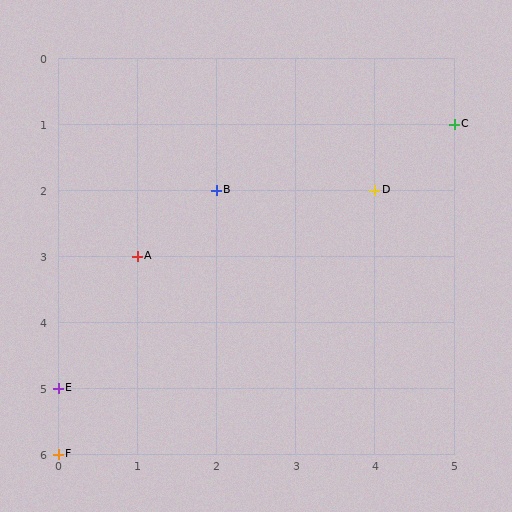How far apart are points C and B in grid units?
Points C and B are 3 columns and 1 row apart (about 3.2 grid units diagonally).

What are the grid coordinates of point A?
Point A is at grid coordinates (1, 3).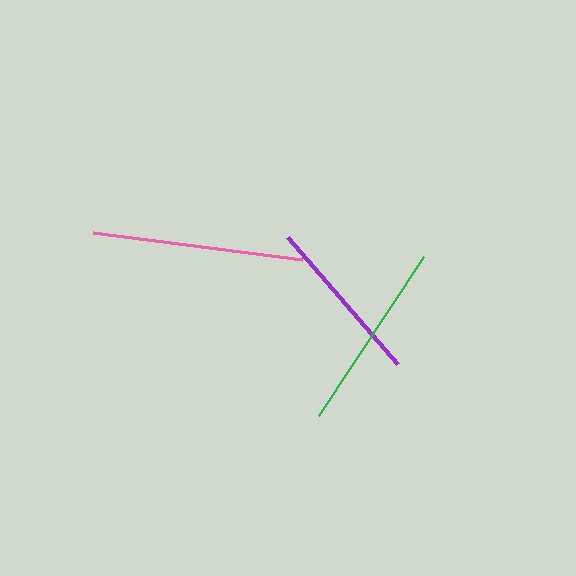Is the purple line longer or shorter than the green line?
The green line is longer than the purple line.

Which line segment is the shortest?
The purple line is the shortest at approximately 169 pixels.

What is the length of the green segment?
The green segment is approximately 191 pixels long.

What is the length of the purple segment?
The purple segment is approximately 169 pixels long.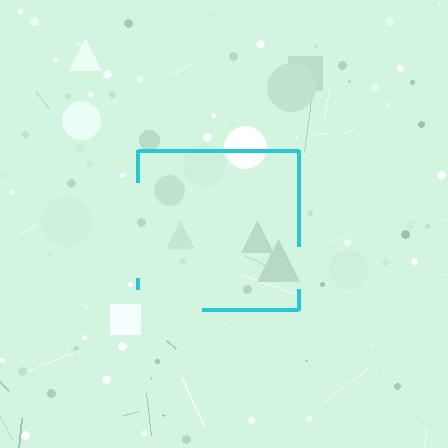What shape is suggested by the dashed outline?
The dashed outline suggests a square.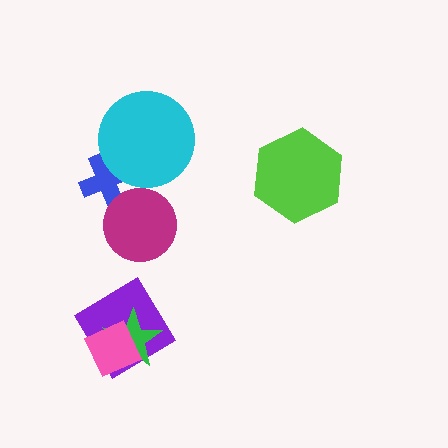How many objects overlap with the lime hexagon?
0 objects overlap with the lime hexagon.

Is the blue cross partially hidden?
Yes, it is partially covered by another shape.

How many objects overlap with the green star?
2 objects overlap with the green star.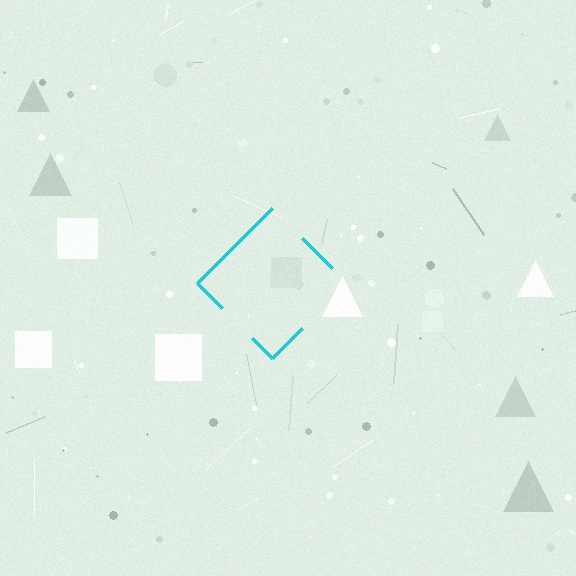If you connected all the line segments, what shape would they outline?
They would outline a diamond.